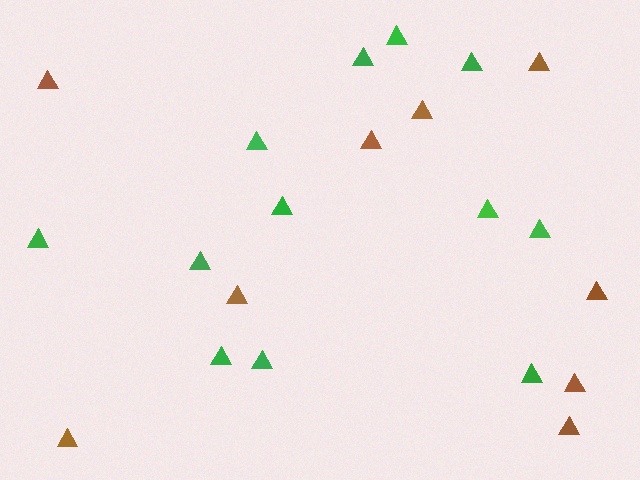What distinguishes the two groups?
There are 2 groups: one group of green triangles (12) and one group of brown triangles (9).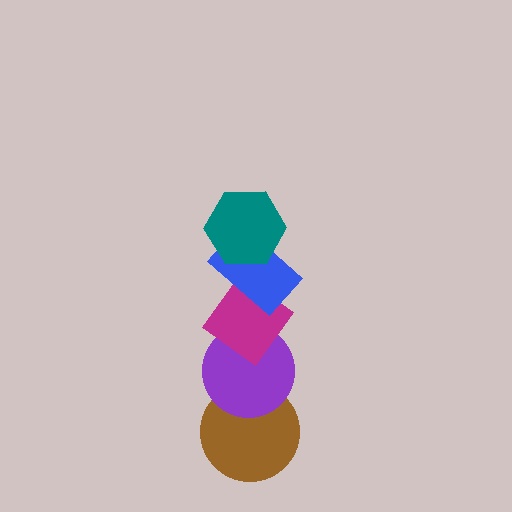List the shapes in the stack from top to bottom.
From top to bottom: the teal hexagon, the blue rectangle, the magenta diamond, the purple circle, the brown circle.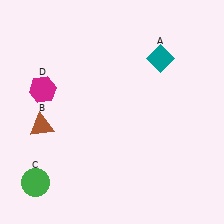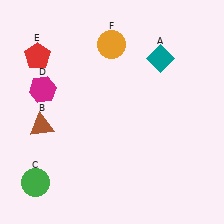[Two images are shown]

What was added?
A red pentagon (E), an orange circle (F) were added in Image 2.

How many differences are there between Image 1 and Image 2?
There are 2 differences between the two images.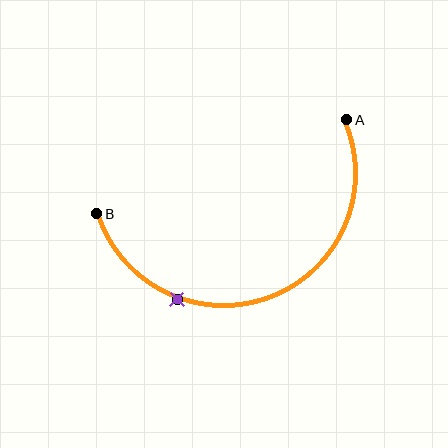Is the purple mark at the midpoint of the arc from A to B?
No. The purple mark lies on the arc but is closer to endpoint B. The arc midpoint would be at the point on the curve equidistant along the arc from both A and B.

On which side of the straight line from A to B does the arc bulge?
The arc bulges below the straight line connecting A and B.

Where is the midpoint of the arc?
The arc midpoint is the point on the curve farthest from the straight line joining A and B. It sits below that line.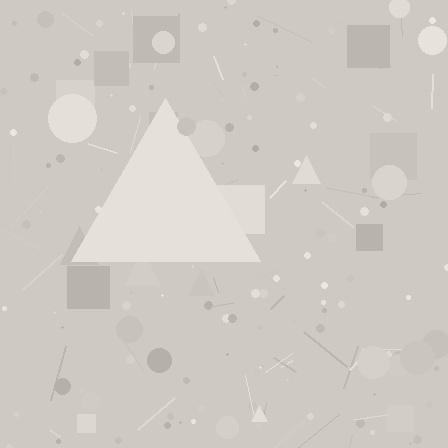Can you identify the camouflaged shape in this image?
The camouflaged shape is a triangle.